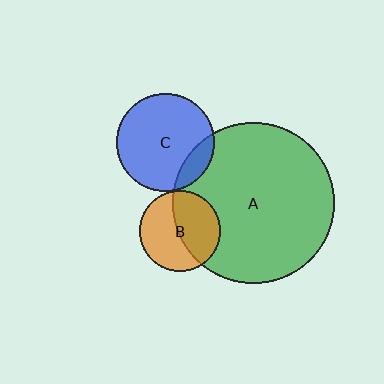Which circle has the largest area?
Circle A (green).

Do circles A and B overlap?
Yes.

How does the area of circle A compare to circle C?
Approximately 2.7 times.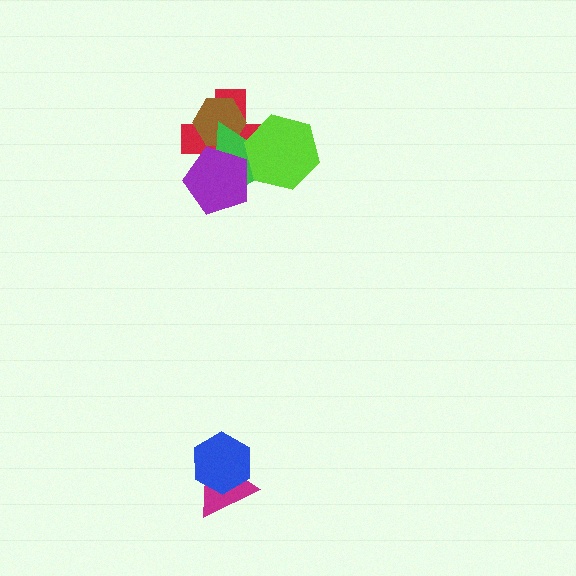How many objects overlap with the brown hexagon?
2 objects overlap with the brown hexagon.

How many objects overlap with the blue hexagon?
1 object overlaps with the blue hexagon.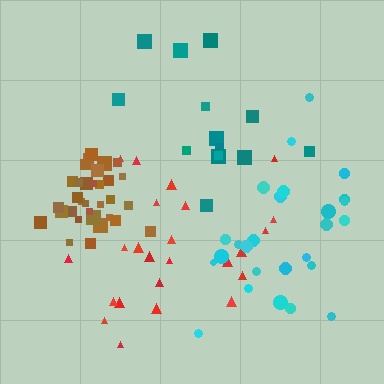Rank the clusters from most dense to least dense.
brown, cyan, red, teal.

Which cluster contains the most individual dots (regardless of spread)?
Brown (32).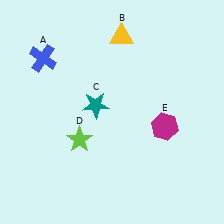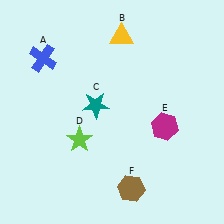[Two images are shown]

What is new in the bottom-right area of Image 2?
A brown hexagon (F) was added in the bottom-right area of Image 2.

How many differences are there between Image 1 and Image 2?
There is 1 difference between the two images.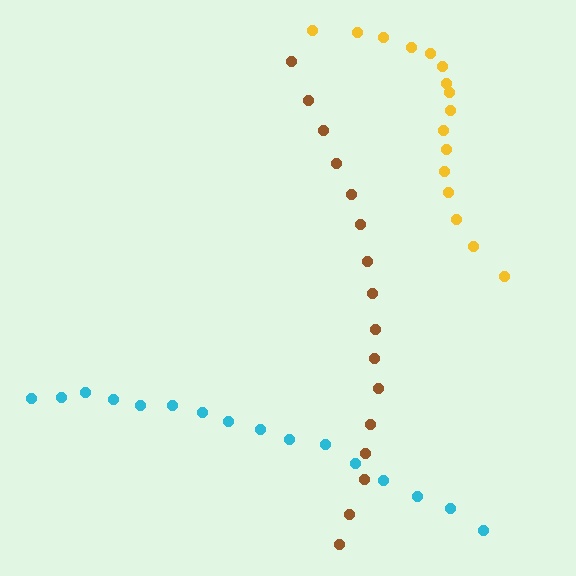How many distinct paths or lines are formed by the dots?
There are 3 distinct paths.